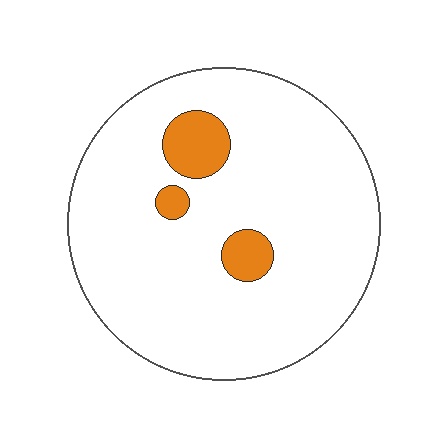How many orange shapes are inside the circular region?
3.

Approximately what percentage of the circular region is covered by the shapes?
Approximately 10%.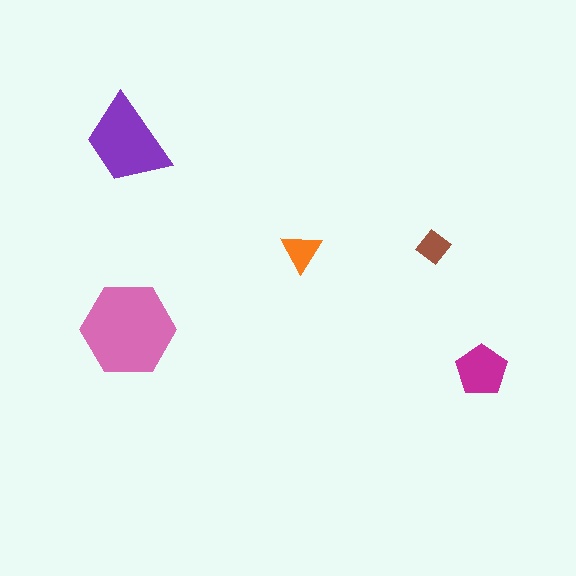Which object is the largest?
The pink hexagon.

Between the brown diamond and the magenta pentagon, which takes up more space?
The magenta pentagon.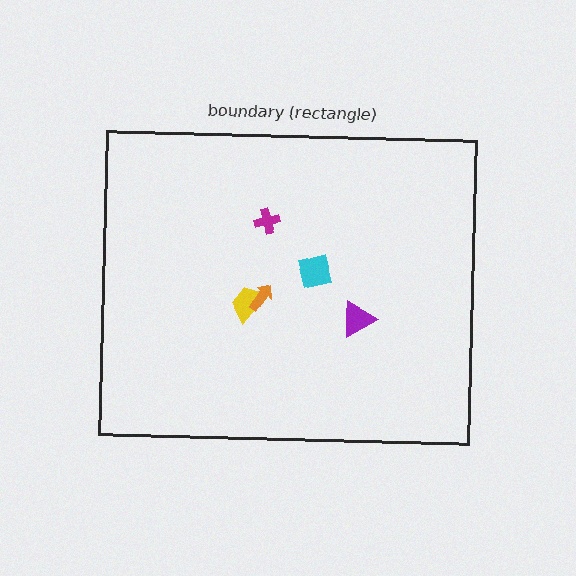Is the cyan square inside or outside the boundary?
Inside.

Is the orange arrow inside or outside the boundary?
Inside.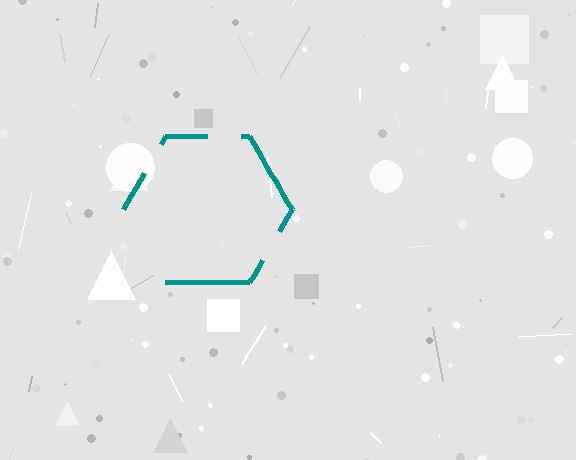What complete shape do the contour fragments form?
The contour fragments form a hexagon.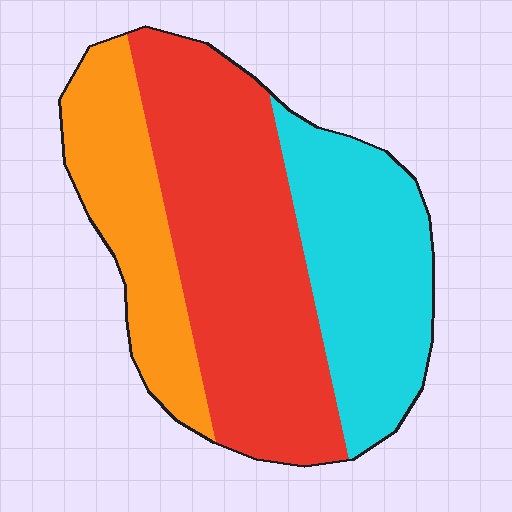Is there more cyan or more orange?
Cyan.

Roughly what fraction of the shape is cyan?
Cyan takes up between a sixth and a third of the shape.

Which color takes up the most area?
Red, at roughly 45%.